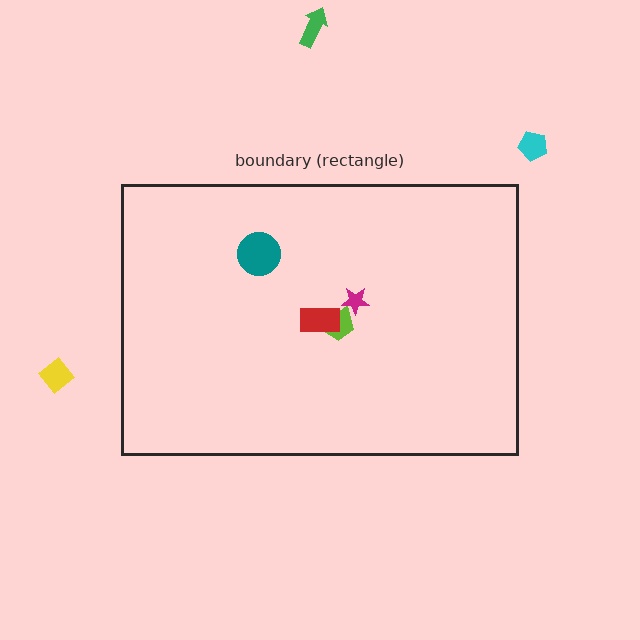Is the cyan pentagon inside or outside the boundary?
Outside.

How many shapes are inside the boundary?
4 inside, 3 outside.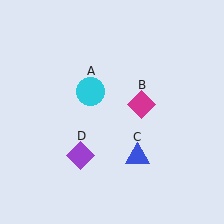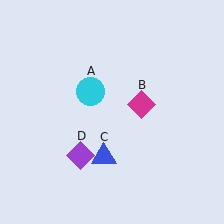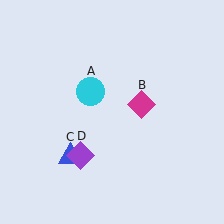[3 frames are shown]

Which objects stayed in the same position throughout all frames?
Cyan circle (object A) and magenta diamond (object B) and purple diamond (object D) remained stationary.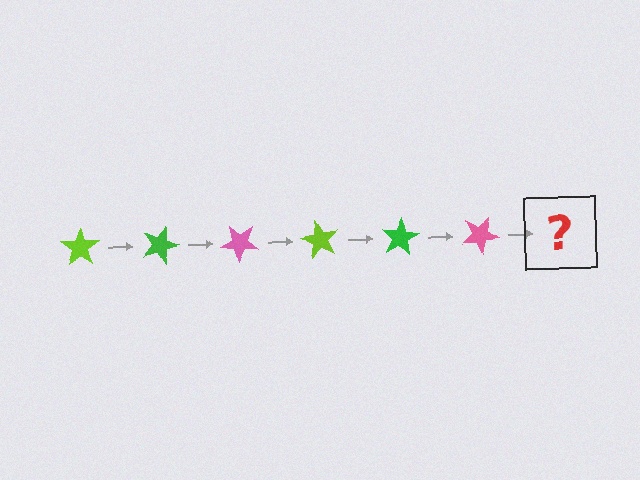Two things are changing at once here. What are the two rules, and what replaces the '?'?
The two rules are that it rotates 20 degrees each step and the color cycles through lime, green, and pink. The '?' should be a lime star, rotated 120 degrees from the start.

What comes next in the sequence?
The next element should be a lime star, rotated 120 degrees from the start.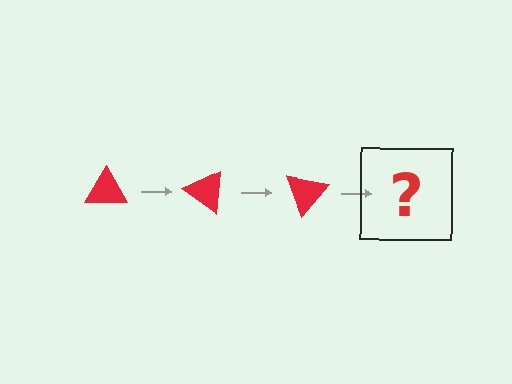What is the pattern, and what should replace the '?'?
The pattern is that the triangle rotates 35 degrees each step. The '?' should be a red triangle rotated 105 degrees.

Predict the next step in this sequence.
The next step is a red triangle rotated 105 degrees.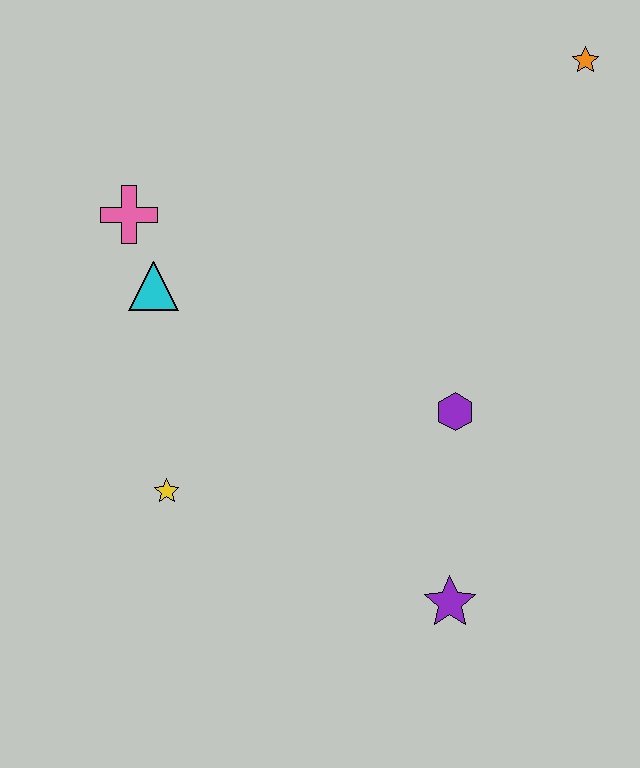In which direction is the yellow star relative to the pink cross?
The yellow star is below the pink cross.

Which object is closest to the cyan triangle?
The pink cross is closest to the cyan triangle.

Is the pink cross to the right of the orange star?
No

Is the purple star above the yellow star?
No